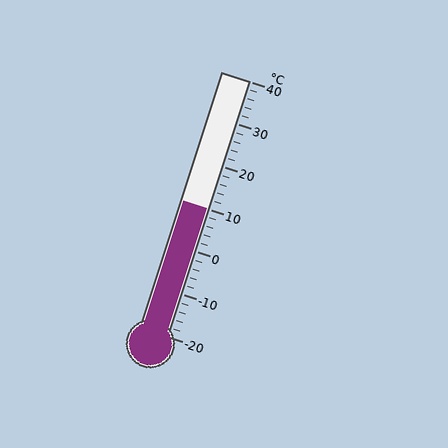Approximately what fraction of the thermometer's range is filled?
The thermometer is filled to approximately 50% of its range.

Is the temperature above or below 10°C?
The temperature is at 10°C.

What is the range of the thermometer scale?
The thermometer scale ranges from -20°C to 40°C.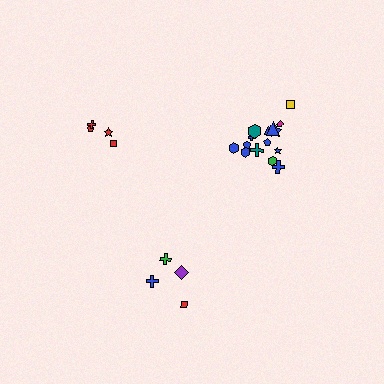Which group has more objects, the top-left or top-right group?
The top-right group.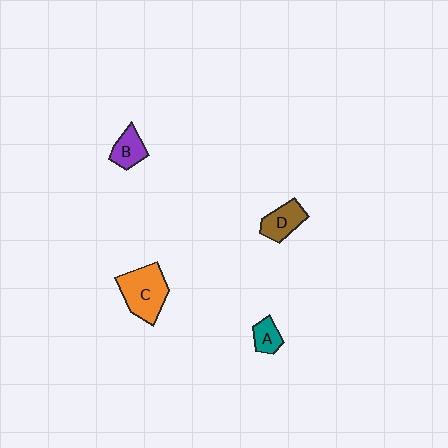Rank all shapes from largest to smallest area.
From largest to smallest: C (orange), D (brown), B (purple), A (teal).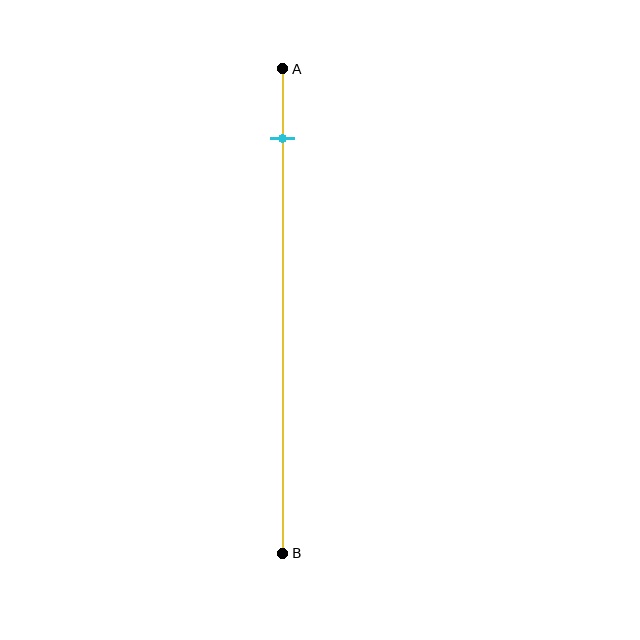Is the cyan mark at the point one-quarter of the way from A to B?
No, the mark is at about 15% from A, not at the 25% one-quarter point.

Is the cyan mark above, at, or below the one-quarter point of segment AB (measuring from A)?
The cyan mark is above the one-quarter point of segment AB.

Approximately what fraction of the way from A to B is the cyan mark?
The cyan mark is approximately 15% of the way from A to B.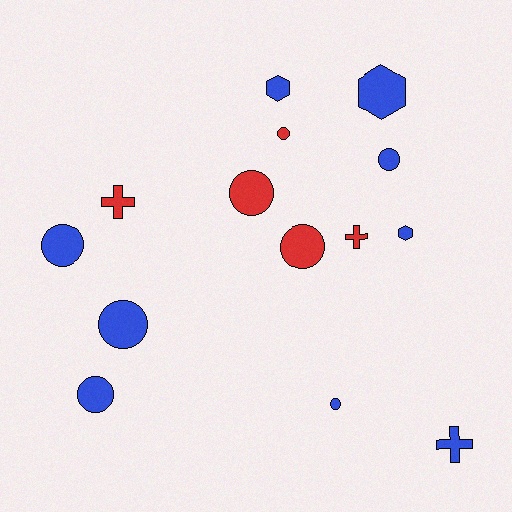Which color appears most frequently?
Blue, with 9 objects.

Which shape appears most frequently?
Circle, with 8 objects.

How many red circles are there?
There are 3 red circles.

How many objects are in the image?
There are 14 objects.